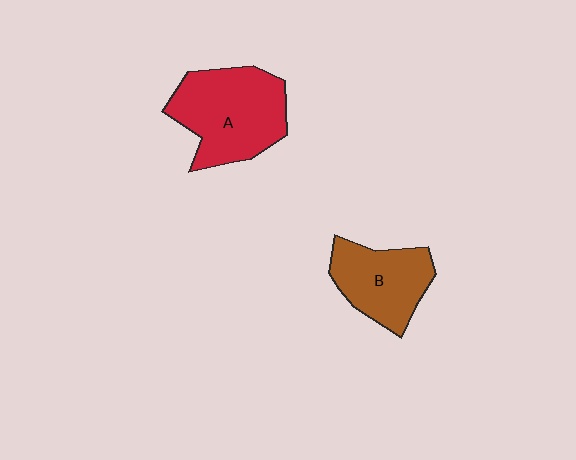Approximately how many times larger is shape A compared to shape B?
Approximately 1.4 times.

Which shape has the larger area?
Shape A (red).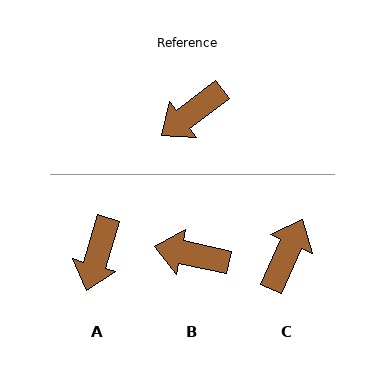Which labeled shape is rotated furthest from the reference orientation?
C, about 151 degrees away.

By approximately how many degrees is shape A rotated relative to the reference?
Approximately 36 degrees counter-clockwise.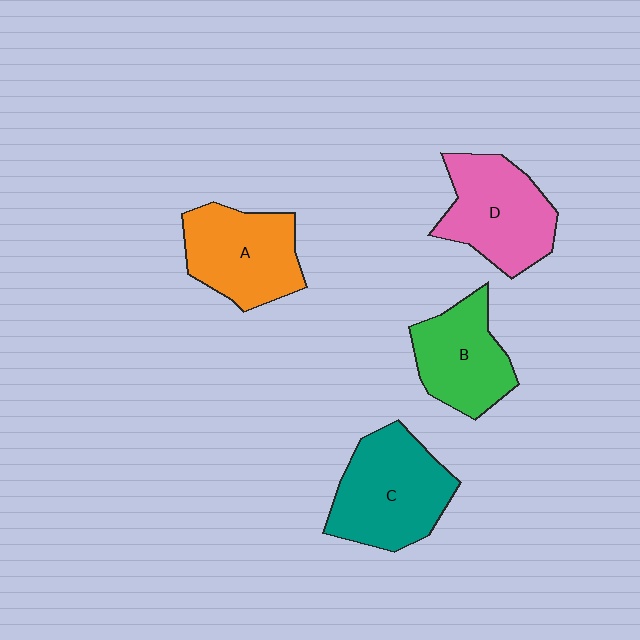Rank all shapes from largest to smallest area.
From largest to smallest: C (teal), D (pink), A (orange), B (green).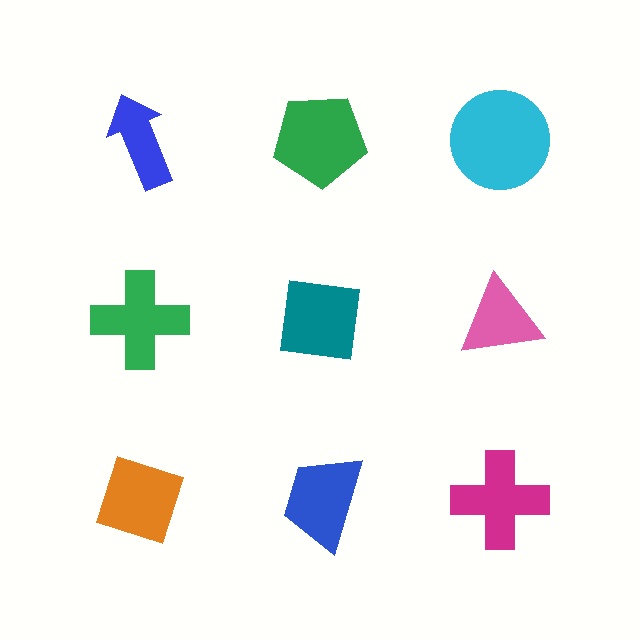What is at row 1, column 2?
A green pentagon.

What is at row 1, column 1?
A blue arrow.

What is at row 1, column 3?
A cyan circle.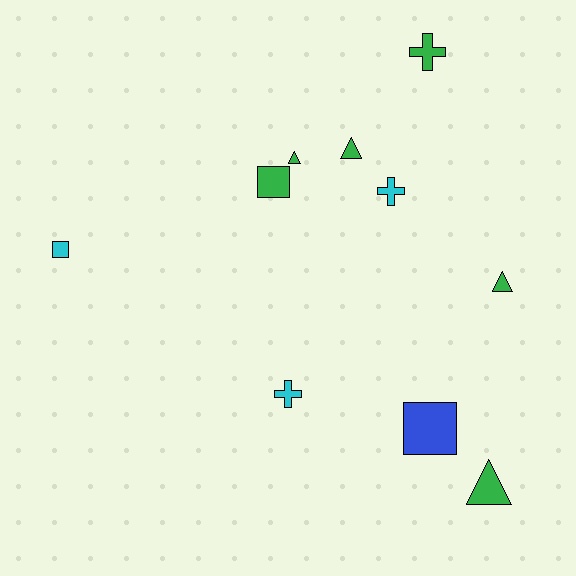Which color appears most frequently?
Green, with 6 objects.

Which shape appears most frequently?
Triangle, with 4 objects.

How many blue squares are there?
There is 1 blue square.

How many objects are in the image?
There are 10 objects.